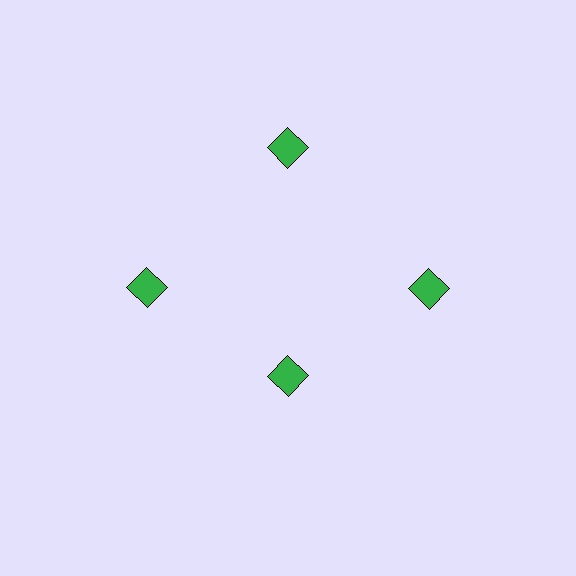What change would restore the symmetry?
The symmetry would be restored by moving it outward, back onto the ring so that all 4 squares sit at equal angles and equal distance from the center.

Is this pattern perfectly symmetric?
No. The 4 green squares are arranged in a ring, but one element near the 6 o'clock position is pulled inward toward the center, breaking the 4-fold rotational symmetry.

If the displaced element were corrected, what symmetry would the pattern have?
It would have 4-fold rotational symmetry — the pattern would map onto itself every 90 degrees.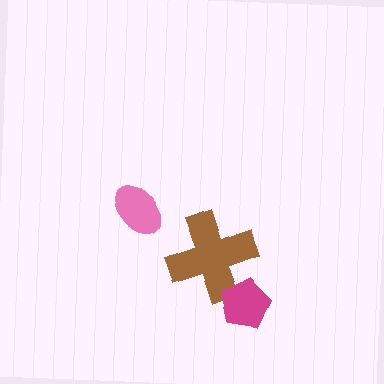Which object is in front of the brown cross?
The magenta pentagon is in front of the brown cross.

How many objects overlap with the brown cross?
1 object overlaps with the brown cross.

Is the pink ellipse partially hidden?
No, no other shape covers it.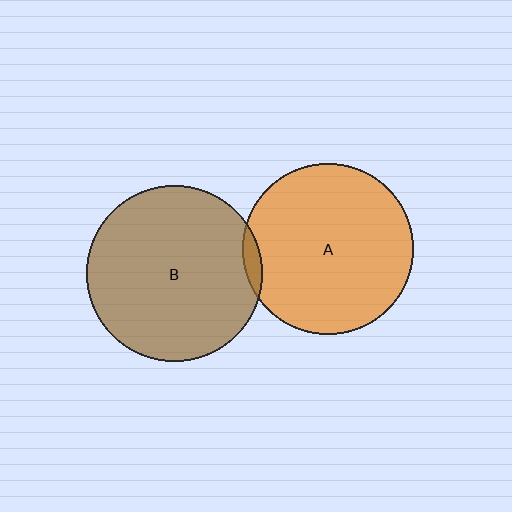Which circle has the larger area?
Circle B (brown).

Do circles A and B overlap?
Yes.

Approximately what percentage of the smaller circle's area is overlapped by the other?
Approximately 5%.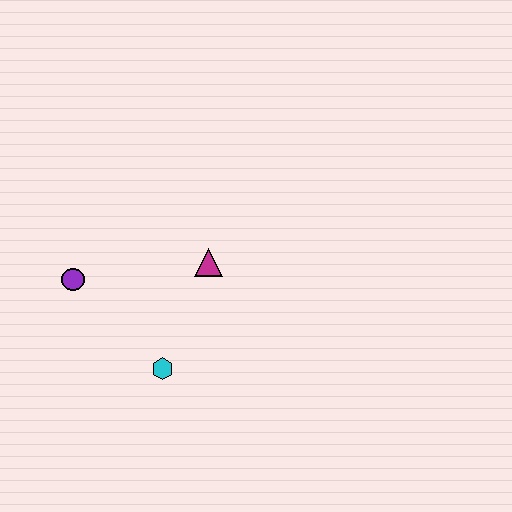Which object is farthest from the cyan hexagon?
The purple circle is farthest from the cyan hexagon.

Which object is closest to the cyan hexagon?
The magenta triangle is closest to the cyan hexagon.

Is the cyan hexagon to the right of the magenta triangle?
No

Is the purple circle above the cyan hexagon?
Yes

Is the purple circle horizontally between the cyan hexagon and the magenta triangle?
No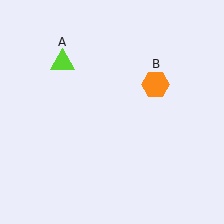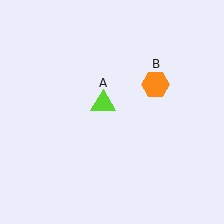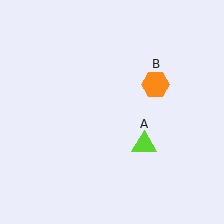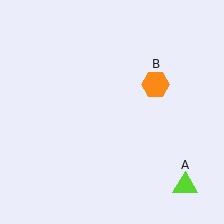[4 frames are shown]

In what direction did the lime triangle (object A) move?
The lime triangle (object A) moved down and to the right.